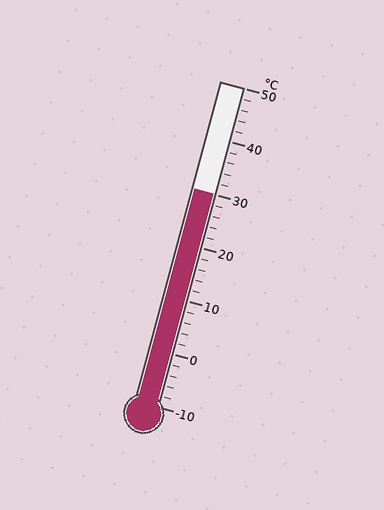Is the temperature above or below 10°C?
The temperature is above 10°C.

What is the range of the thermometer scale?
The thermometer scale ranges from -10°C to 50°C.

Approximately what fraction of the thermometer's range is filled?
The thermometer is filled to approximately 65% of its range.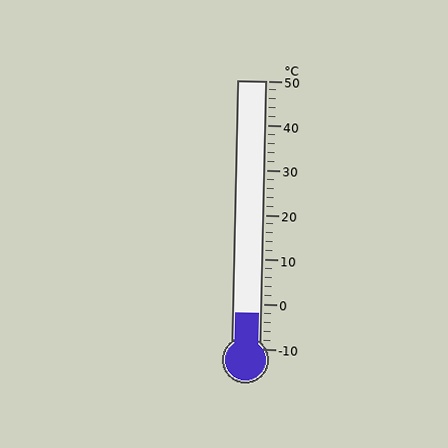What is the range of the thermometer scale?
The thermometer scale ranges from -10°C to 50°C.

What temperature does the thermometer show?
The thermometer shows approximately -2°C.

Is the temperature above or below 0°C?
The temperature is below 0°C.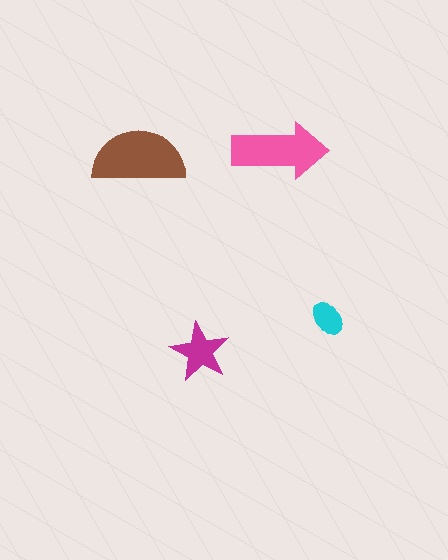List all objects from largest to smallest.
The brown semicircle, the pink arrow, the magenta star, the cyan ellipse.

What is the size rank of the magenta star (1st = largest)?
3rd.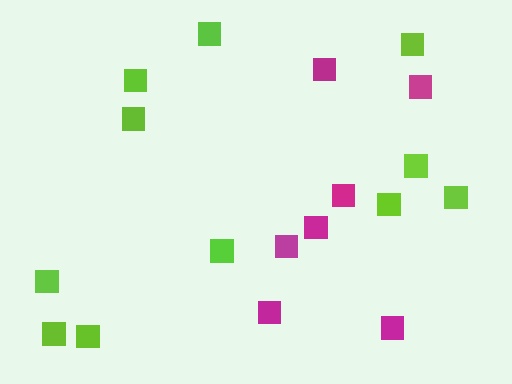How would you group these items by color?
There are 2 groups: one group of magenta squares (7) and one group of lime squares (11).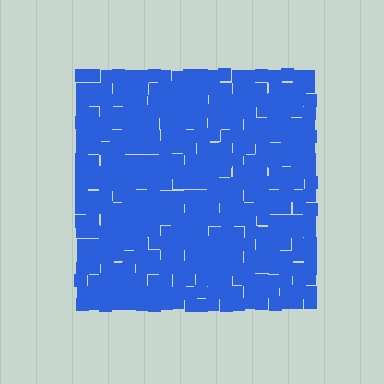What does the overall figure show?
The overall figure shows a square.